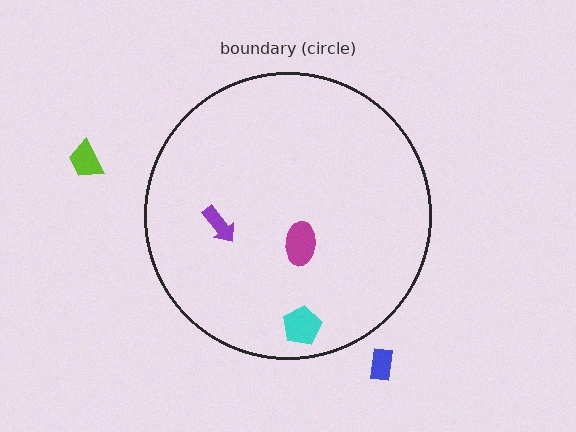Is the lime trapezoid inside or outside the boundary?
Outside.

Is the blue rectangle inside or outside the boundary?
Outside.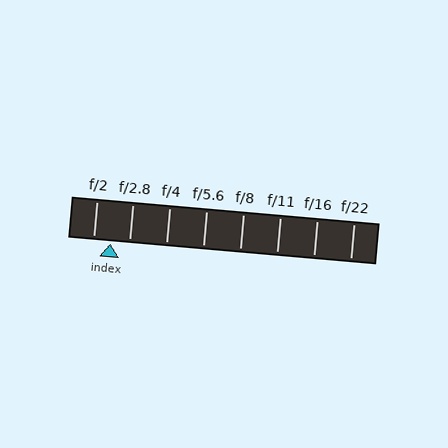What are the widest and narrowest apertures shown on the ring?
The widest aperture shown is f/2 and the narrowest is f/22.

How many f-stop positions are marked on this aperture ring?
There are 8 f-stop positions marked.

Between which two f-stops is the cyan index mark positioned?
The index mark is between f/2 and f/2.8.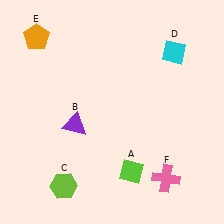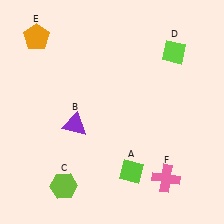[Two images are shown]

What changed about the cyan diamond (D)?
In Image 1, D is cyan. In Image 2, it changed to lime.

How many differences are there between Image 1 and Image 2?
There is 1 difference between the two images.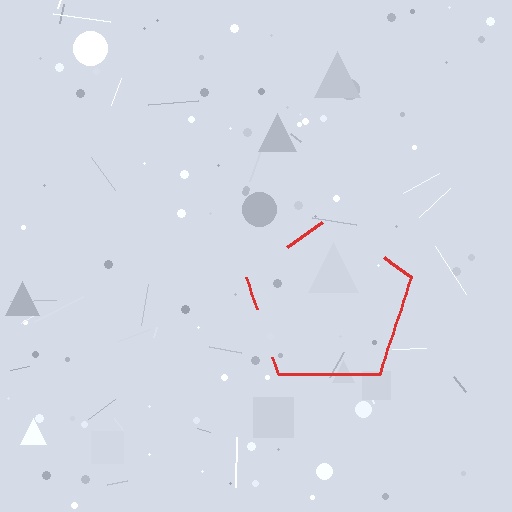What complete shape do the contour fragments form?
The contour fragments form a pentagon.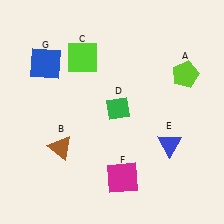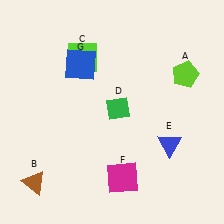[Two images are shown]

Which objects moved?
The objects that moved are: the brown triangle (B), the blue square (G).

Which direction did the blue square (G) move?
The blue square (G) moved right.